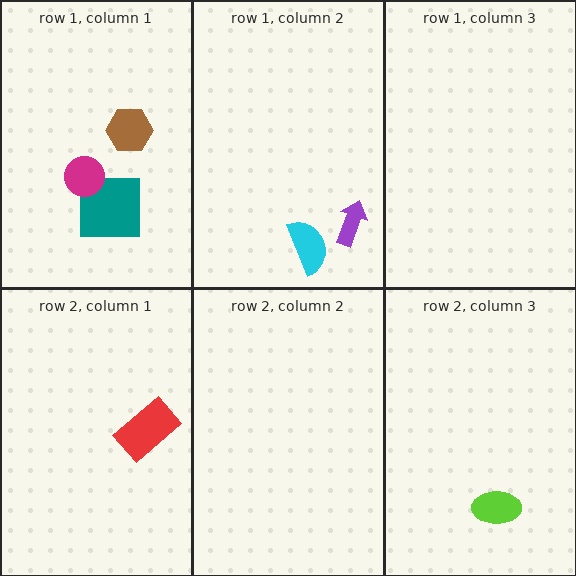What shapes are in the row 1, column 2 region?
The purple arrow, the cyan semicircle.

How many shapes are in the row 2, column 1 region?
1.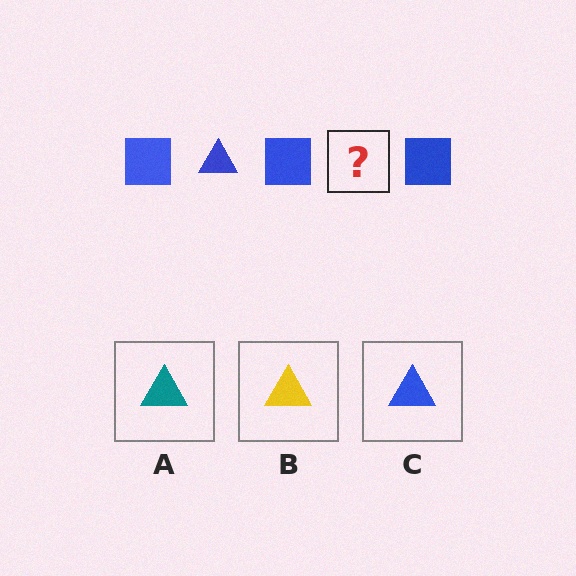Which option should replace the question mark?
Option C.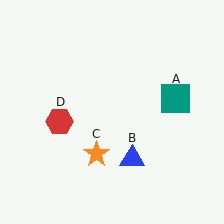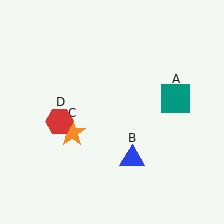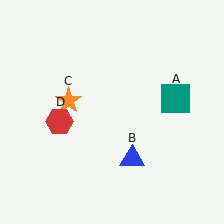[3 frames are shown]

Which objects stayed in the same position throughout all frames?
Teal square (object A) and blue triangle (object B) and red hexagon (object D) remained stationary.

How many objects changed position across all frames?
1 object changed position: orange star (object C).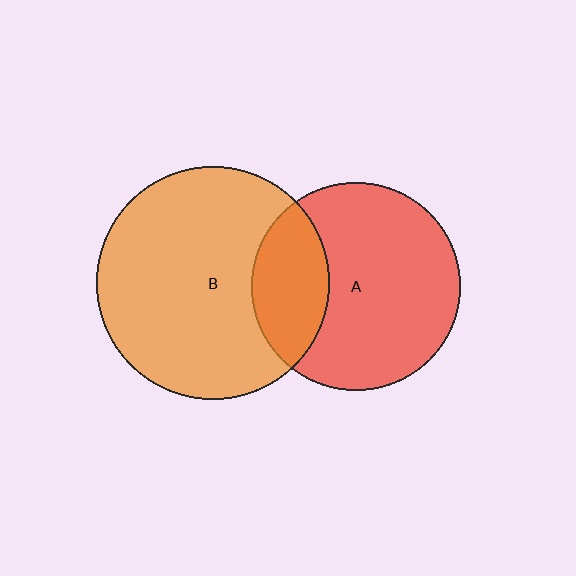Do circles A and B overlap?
Yes.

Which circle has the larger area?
Circle B (orange).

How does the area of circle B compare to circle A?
Approximately 1.3 times.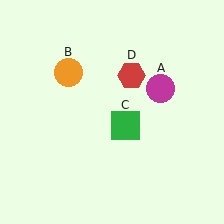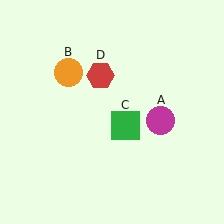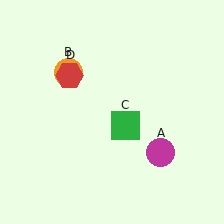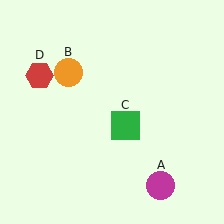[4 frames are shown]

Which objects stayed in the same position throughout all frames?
Orange circle (object B) and green square (object C) remained stationary.